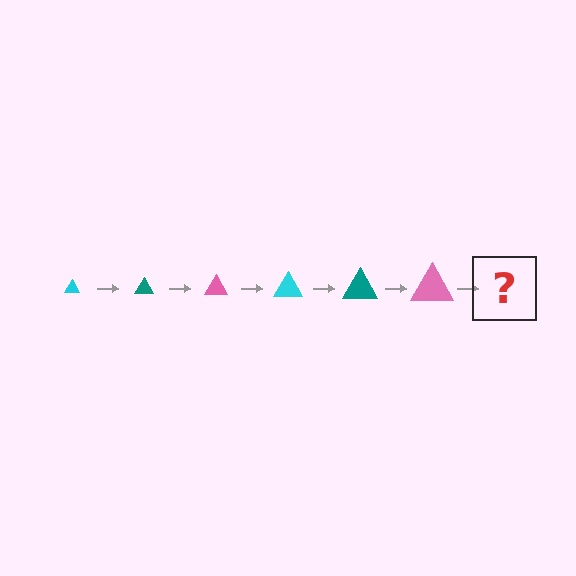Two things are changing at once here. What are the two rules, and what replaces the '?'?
The two rules are that the triangle grows larger each step and the color cycles through cyan, teal, and pink. The '?' should be a cyan triangle, larger than the previous one.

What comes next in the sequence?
The next element should be a cyan triangle, larger than the previous one.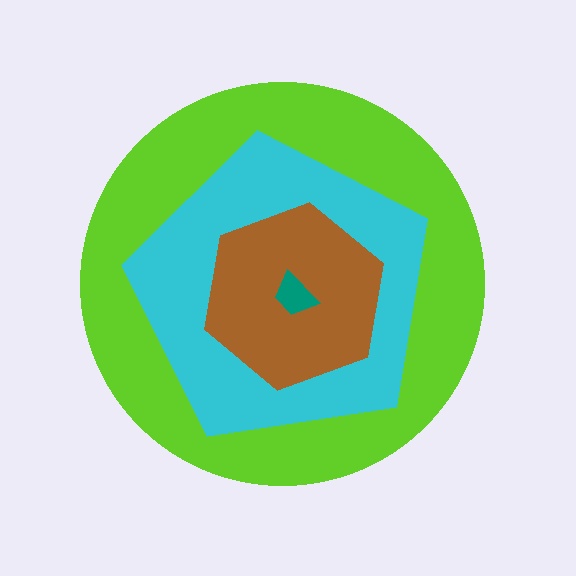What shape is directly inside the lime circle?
The cyan pentagon.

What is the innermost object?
The teal trapezoid.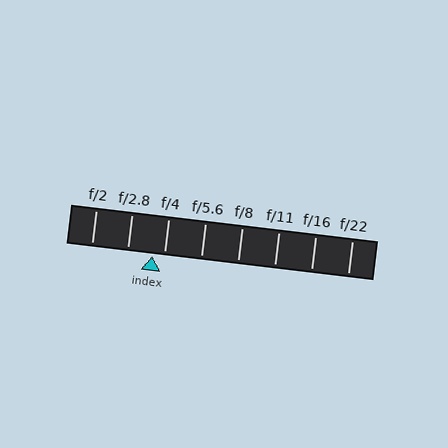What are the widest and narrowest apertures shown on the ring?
The widest aperture shown is f/2 and the narrowest is f/22.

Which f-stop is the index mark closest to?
The index mark is closest to f/4.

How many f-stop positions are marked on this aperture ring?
There are 8 f-stop positions marked.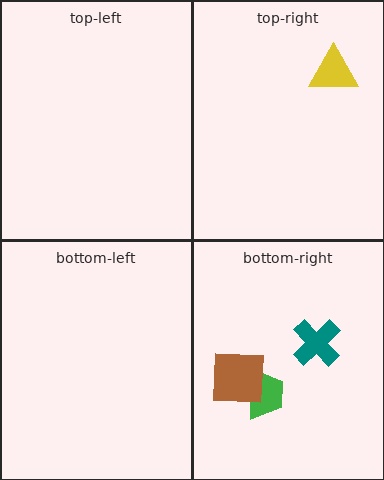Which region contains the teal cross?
The bottom-right region.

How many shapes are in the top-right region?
1.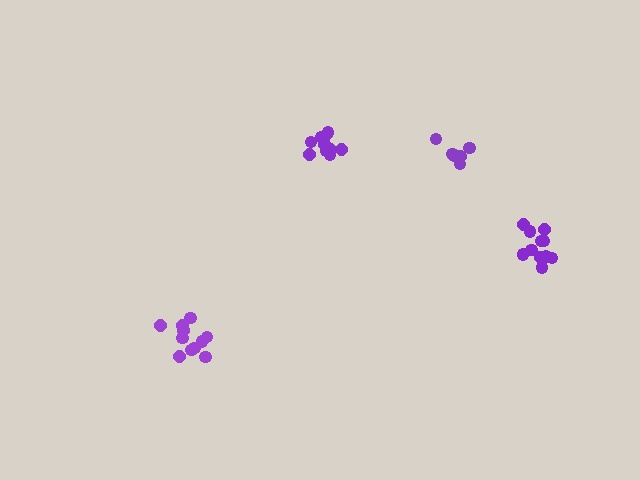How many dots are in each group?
Group 1: 10 dots, Group 2: 6 dots, Group 3: 11 dots, Group 4: 11 dots (38 total).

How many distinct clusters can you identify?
There are 4 distinct clusters.